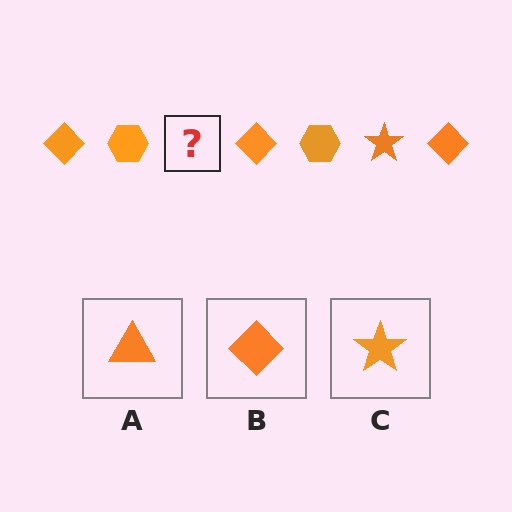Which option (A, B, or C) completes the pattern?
C.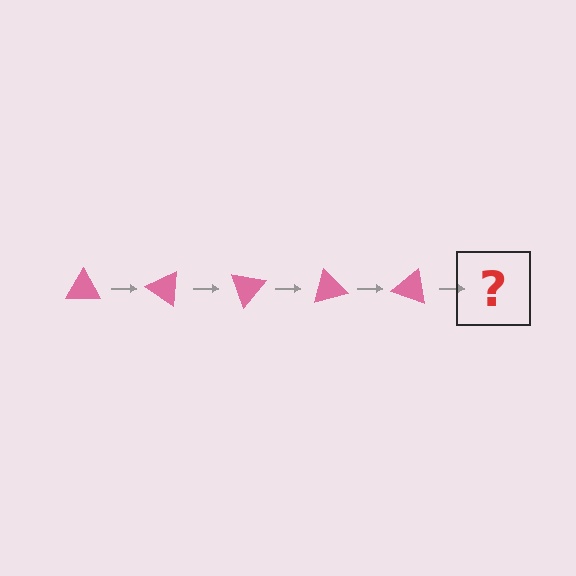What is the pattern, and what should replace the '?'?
The pattern is that the triangle rotates 35 degrees each step. The '?' should be a pink triangle rotated 175 degrees.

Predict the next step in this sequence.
The next step is a pink triangle rotated 175 degrees.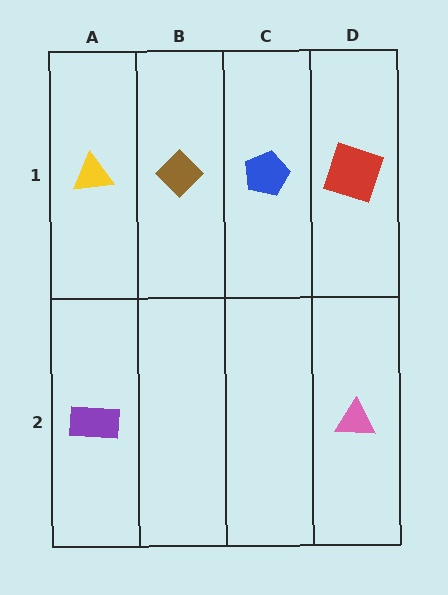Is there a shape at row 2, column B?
No, that cell is empty.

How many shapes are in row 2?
2 shapes.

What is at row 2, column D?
A pink triangle.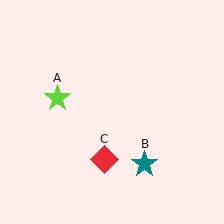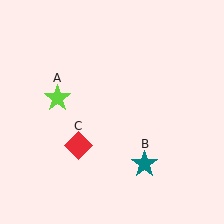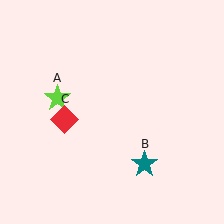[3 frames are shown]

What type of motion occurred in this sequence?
The red diamond (object C) rotated clockwise around the center of the scene.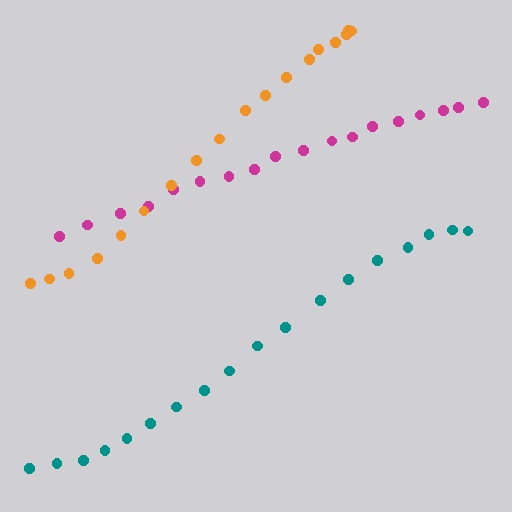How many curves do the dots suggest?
There are 3 distinct paths.